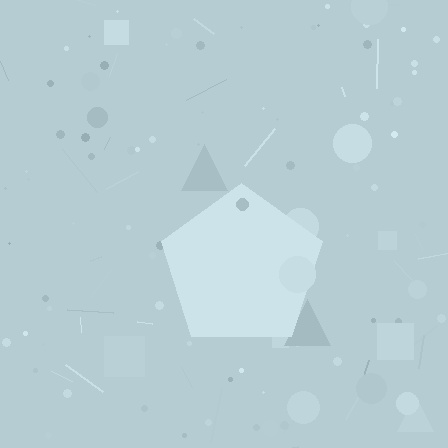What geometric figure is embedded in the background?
A pentagon is embedded in the background.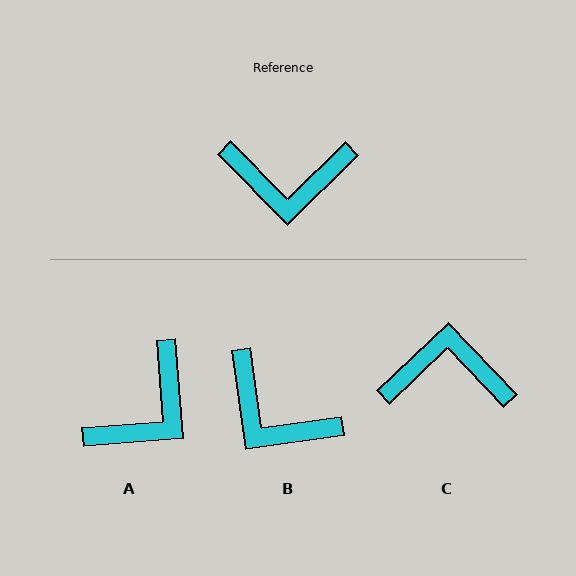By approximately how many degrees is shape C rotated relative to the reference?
Approximately 179 degrees counter-clockwise.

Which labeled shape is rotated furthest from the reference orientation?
C, about 179 degrees away.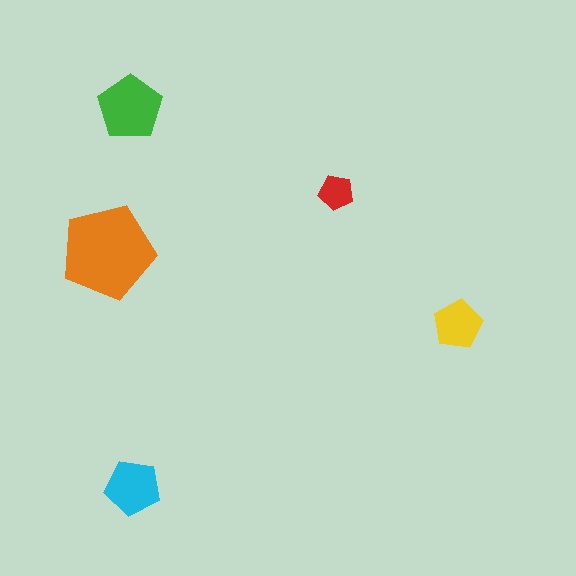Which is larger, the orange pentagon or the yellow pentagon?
The orange one.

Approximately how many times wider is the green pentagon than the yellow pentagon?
About 1.5 times wider.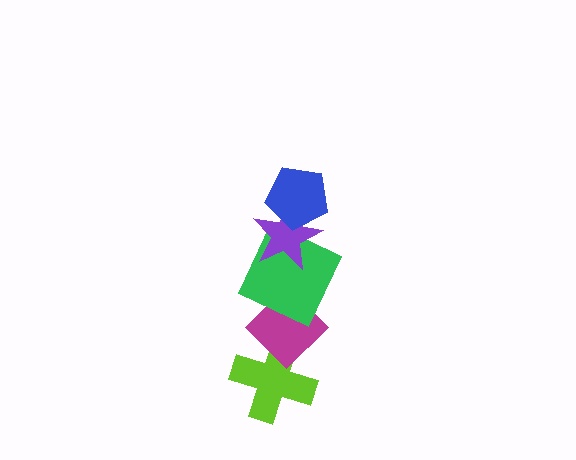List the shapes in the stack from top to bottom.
From top to bottom: the blue pentagon, the purple star, the green square, the magenta diamond, the lime cross.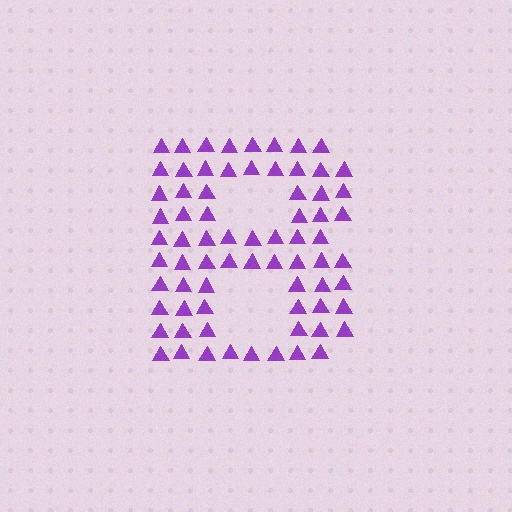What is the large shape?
The large shape is the letter B.